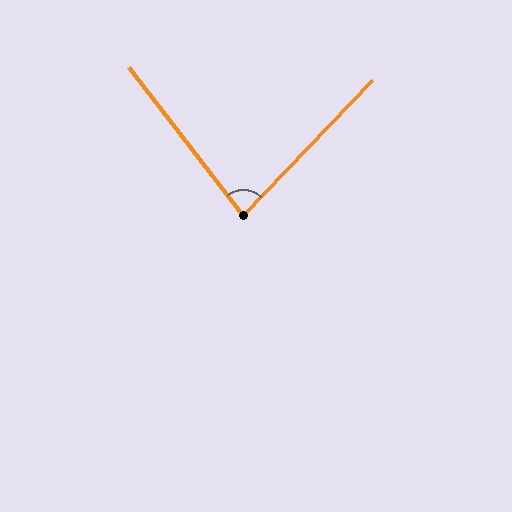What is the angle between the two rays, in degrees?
Approximately 81 degrees.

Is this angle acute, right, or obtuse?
It is acute.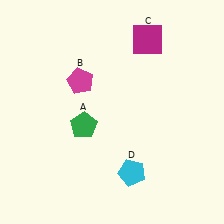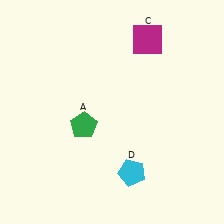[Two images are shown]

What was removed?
The magenta pentagon (B) was removed in Image 2.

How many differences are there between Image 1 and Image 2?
There is 1 difference between the two images.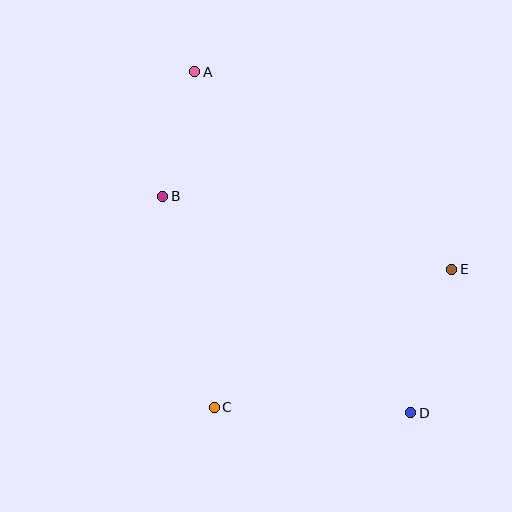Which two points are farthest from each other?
Points A and D are farthest from each other.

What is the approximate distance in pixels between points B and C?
The distance between B and C is approximately 217 pixels.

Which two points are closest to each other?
Points A and B are closest to each other.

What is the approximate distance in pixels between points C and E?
The distance between C and E is approximately 275 pixels.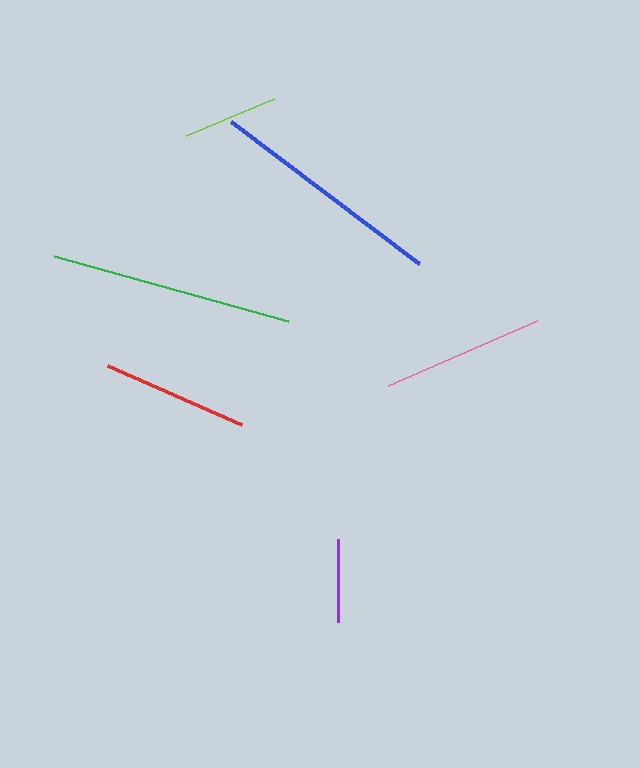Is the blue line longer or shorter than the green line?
The green line is longer than the blue line.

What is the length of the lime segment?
The lime segment is approximately 95 pixels long.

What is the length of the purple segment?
The purple segment is approximately 83 pixels long.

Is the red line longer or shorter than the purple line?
The red line is longer than the purple line.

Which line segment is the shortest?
The purple line is the shortest at approximately 83 pixels.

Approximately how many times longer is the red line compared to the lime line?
The red line is approximately 1.5 times the length of the lime line.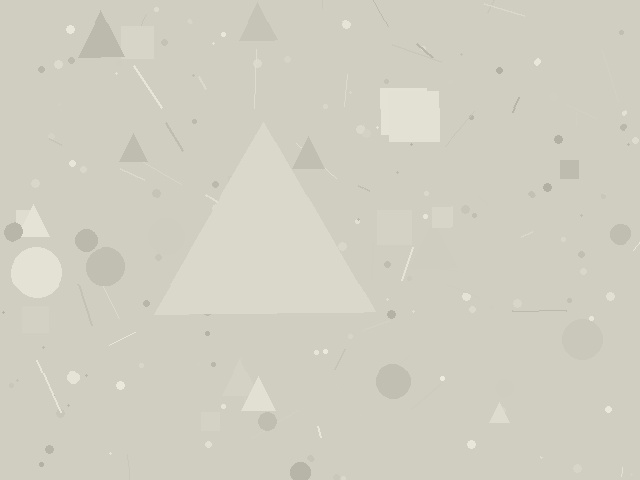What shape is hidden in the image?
A triangle is hidden in the image.